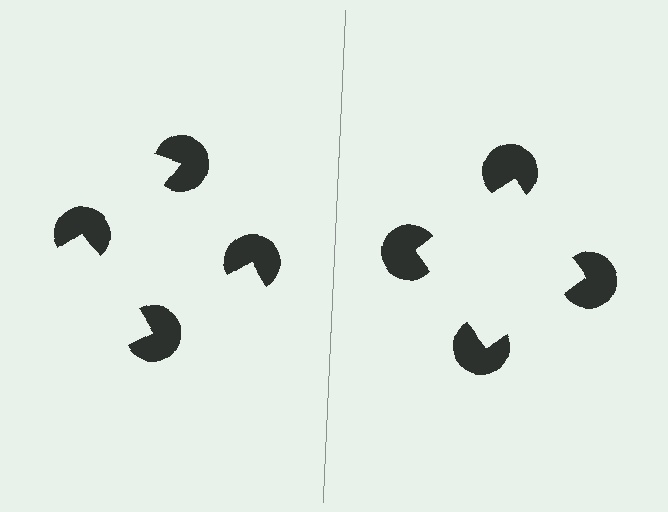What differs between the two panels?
The pac-man discs are positioned identically on both sides; only the wedge orientations differ. On the right they align to a square; on the left they are misaligned.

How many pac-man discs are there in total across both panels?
8 — 4 on each side.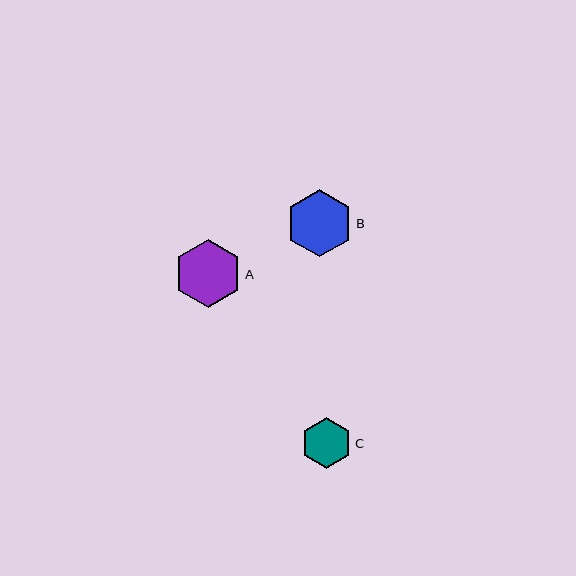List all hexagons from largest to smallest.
From largest to smallest: A, B, C.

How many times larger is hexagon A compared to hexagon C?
Hexagon A is approximately 1.3 times the size of hexagon C.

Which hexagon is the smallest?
Hexagon C is the smallest with a size of approximately 51 pixels.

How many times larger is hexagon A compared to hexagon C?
Hexagon A is approximately 1.3 times the size of hexagon C.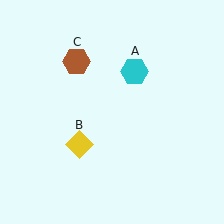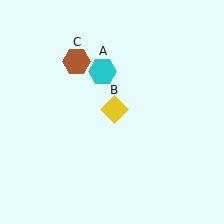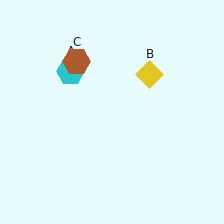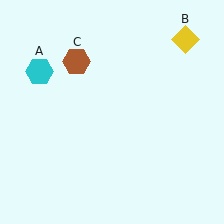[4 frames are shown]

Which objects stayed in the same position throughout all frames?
Brown hexagon (object C) remained stationary.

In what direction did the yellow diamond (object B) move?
The yellow diamond (object B) moved up and to the right.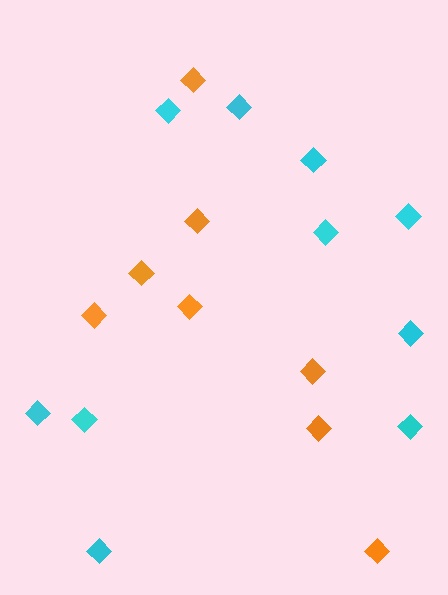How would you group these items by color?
There are 2 groups: one group of orange diamonds (8) and one group of cyan diamonds (10).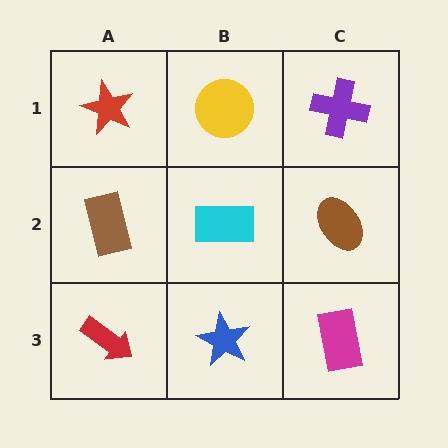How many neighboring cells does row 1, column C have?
2.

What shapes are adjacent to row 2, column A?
A red star (row 1, column A), a red arrow (row 3, column A), a cyan rectangle (row 2, column B).